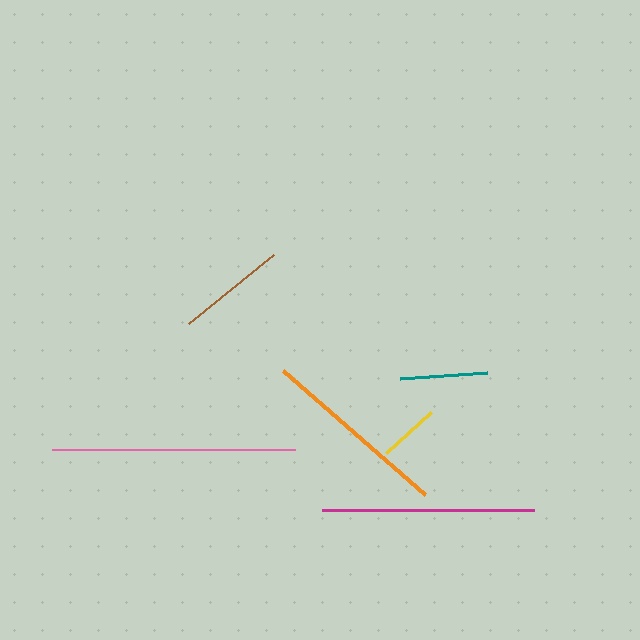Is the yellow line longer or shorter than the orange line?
The orange line is longer than the yellow line.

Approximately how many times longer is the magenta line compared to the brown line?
The magenta line is approximately 1.9 times the length of the brown line.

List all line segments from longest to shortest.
From longest to shortest: pink, magenta, orange, brown, teal, yellow.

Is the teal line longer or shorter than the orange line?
The orange line is longer than the teal line.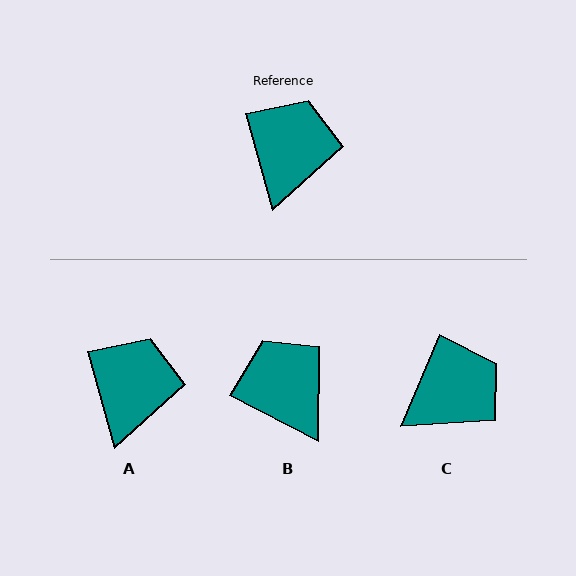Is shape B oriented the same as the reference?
No, it is off by about 47 degrees.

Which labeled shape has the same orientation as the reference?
A.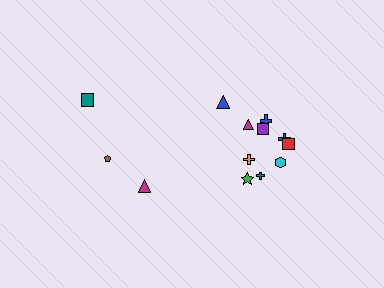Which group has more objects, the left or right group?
The right group.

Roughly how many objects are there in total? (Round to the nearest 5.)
Roughly 15 objects in total.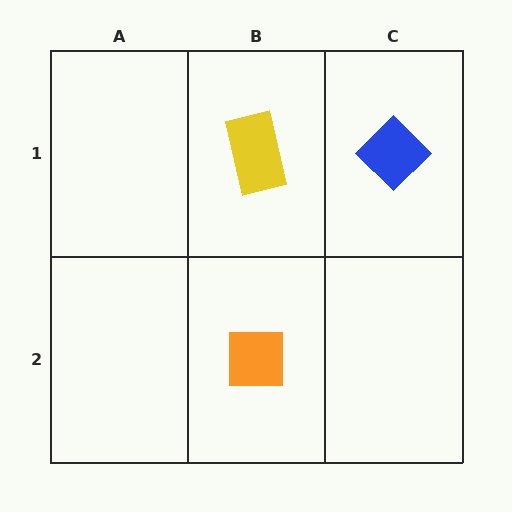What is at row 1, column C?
A blue diamond.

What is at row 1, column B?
A yellow rectangle.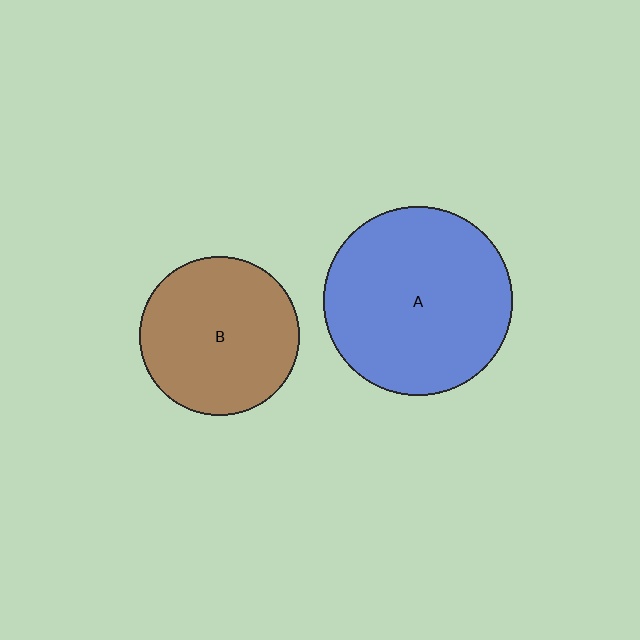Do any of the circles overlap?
No, none of the circles overlap.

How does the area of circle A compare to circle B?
Approximately 1.4 times.